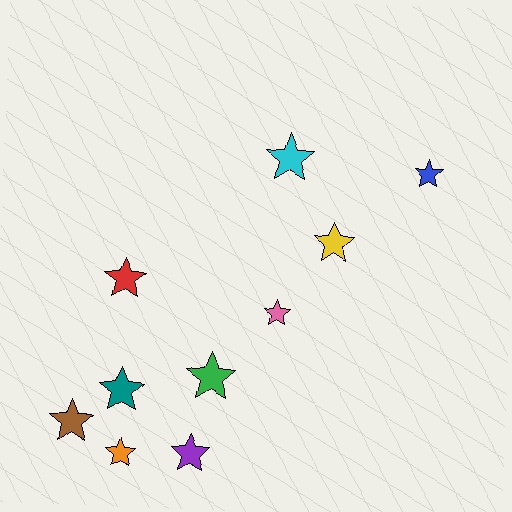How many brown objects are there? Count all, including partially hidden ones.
There is 1 brown object.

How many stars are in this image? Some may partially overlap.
There are 10 stars.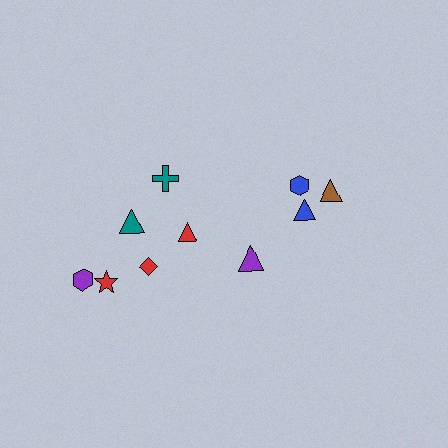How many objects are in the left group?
There are 6 objects.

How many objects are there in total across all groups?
There are 10 objects.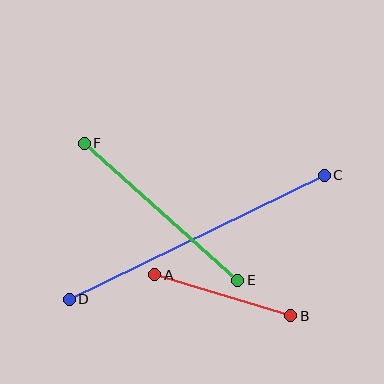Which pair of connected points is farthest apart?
Points C and D are farthest apart.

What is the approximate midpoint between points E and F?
The midpoint is at approximately (161, 212) pixels.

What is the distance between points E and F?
The distance is approximately 206 pixels.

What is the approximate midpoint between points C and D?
The midpoint is at approximately (197, 237) pixels.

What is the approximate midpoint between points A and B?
The midpoint is at approximately (223, 295) pixels.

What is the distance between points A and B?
The distance is approximately 142 pixels.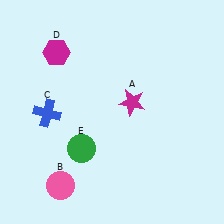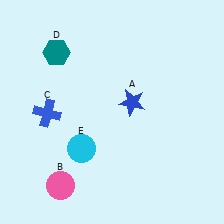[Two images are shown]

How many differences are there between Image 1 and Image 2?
There are 3 differences between the two images.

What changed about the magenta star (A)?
In Image 1, A is magenta. In Image 2, it changed to blue.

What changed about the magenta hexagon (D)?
In Image 1, D is magenta. In Image 2, it changed to teal.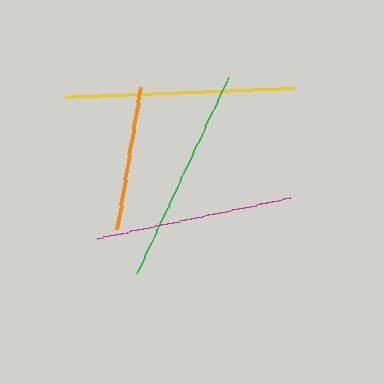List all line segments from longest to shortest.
From longest to shortest: yellow, green, magenta, orange.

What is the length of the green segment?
The green segment is approximately 216 pixels long.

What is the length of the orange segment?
The orange segment is approximately 143 pixels long.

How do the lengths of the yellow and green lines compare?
The yellow and green lines are approximately the same length.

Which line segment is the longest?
The yellow line is the longest at approximately 229 pixels.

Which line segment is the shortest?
The orange line is the shortest at approximately 143 pixels.